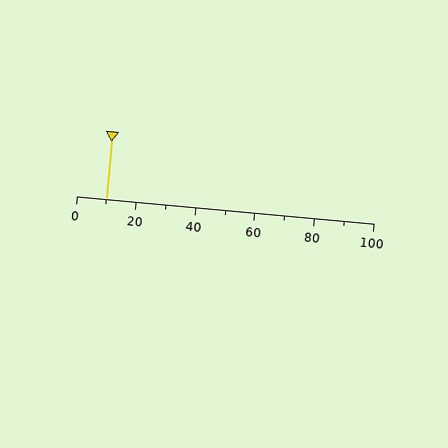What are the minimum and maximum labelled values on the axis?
The axis runs from 0 to 100.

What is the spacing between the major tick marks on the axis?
The major ticks are spaced 20 apart.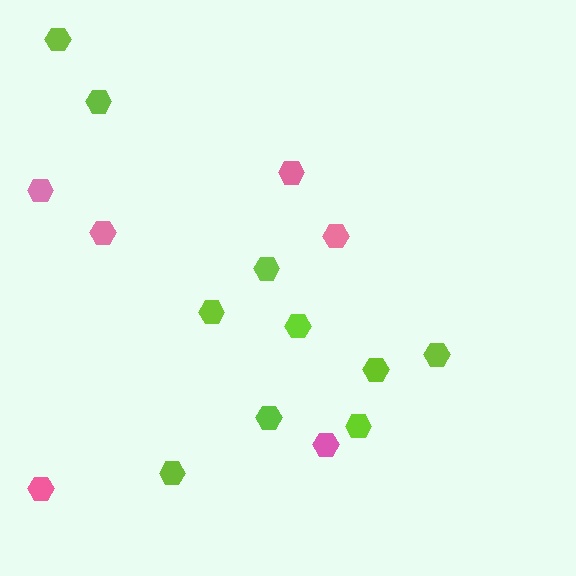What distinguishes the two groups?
There are 2 groups: one group of lime hexagons (10) and one group of pink hexagons (6).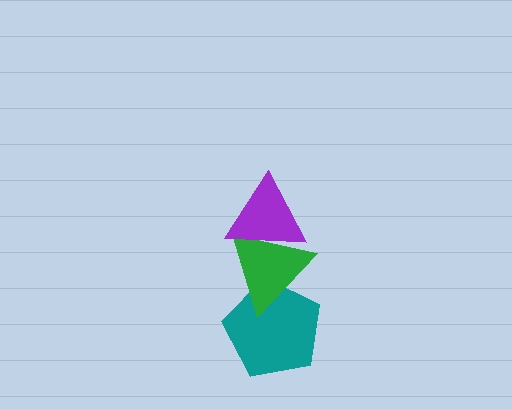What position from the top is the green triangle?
The green triangle is 2nd from the top.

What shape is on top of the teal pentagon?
The green triangle is on top of the teal pentagon.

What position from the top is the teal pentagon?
The teal pentagon is 3rd from the top.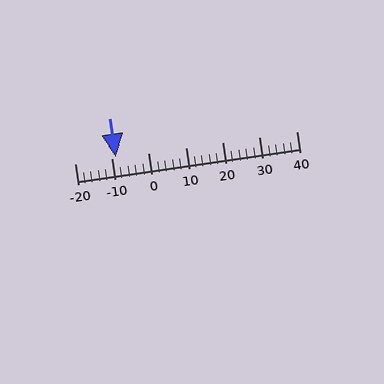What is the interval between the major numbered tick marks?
The major tick marks are spaced 10 units apart.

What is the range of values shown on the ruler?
The ruler shows values from -20 to 40.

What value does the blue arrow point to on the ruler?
The blue arrow points to approximately -9.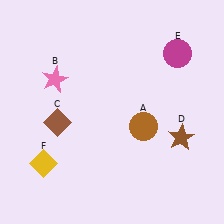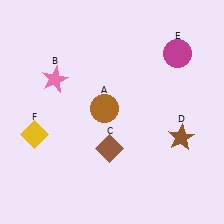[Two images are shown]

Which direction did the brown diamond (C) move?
The brown diamond (C) moved right.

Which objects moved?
The objects that moved are: the brown circle (A), the brown diamond (C), the yellow diamond (F).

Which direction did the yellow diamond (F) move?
The yellow diamond (F) moved up.